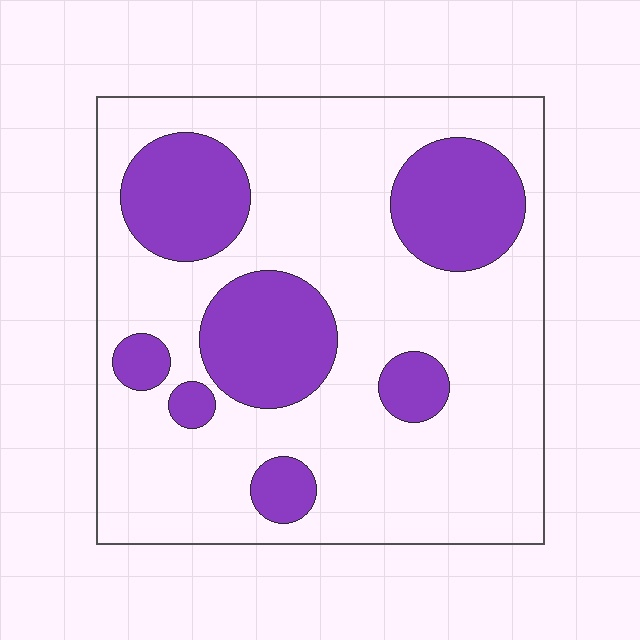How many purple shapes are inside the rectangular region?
7.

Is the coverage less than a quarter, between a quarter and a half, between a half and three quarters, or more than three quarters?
Between a quarter and a half.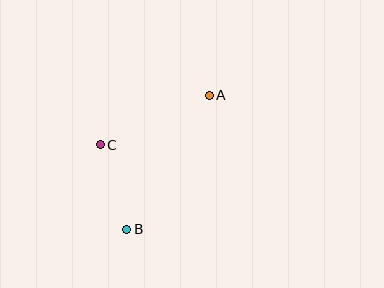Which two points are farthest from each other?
Points A and B are farthest from each other.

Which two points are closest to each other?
Points B and C are closest to each other.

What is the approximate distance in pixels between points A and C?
The distance between A and C is approximately 120 pixels.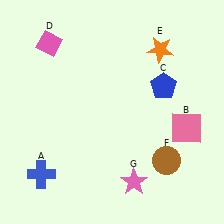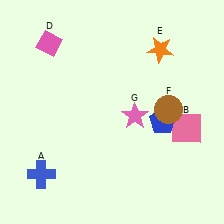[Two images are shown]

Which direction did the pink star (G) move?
The pink star (G) moved up.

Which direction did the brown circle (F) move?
The brown circle (F) moved up.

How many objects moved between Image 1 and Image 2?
3 objects moved between the two images.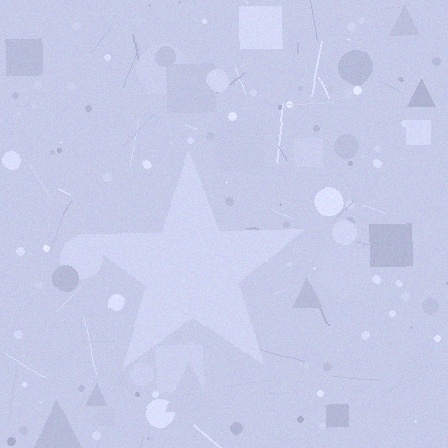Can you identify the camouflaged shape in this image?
The camouflaged shape is a star.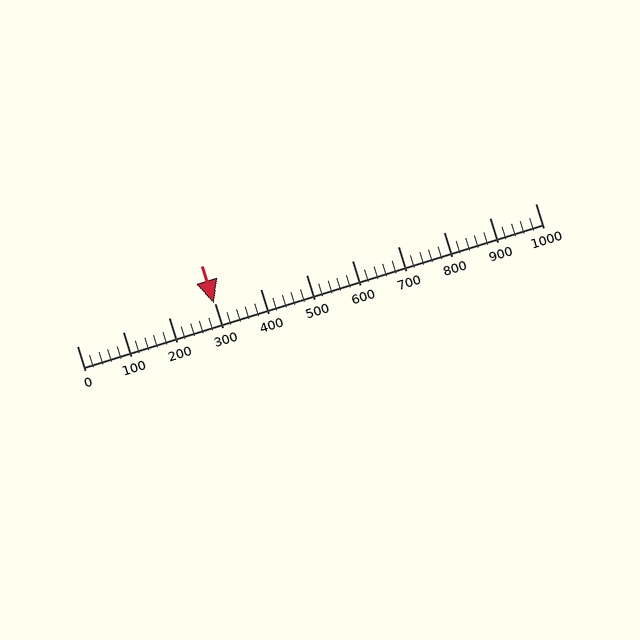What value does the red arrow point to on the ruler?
The red arrow points to approximately 300.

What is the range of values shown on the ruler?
The ruler shows values from 0 to 1000.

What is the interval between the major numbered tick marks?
The major tick marks are spaced 100 units apart.